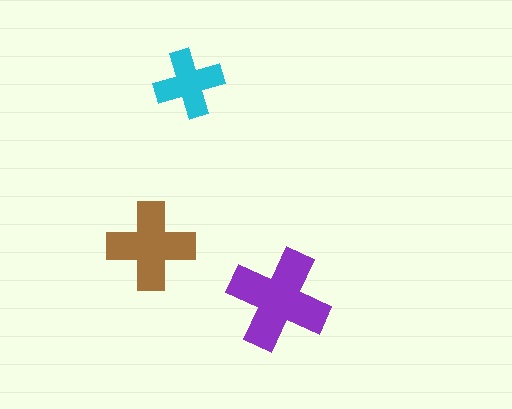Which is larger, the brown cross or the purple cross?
The purple one.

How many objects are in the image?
There are 3 objects in the image.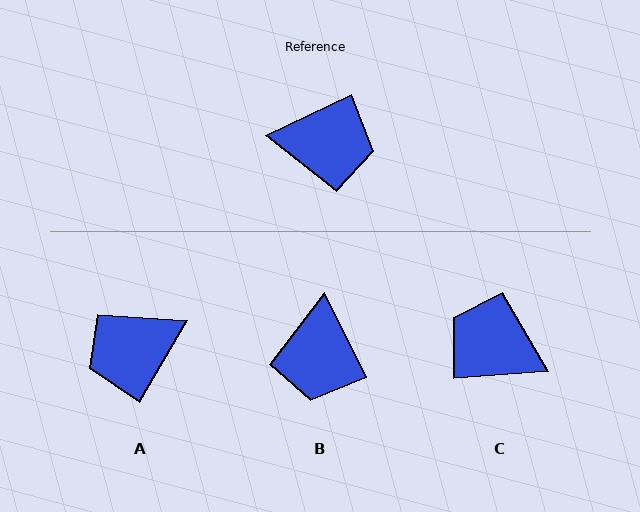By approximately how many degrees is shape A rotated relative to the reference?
Approximately 145 degrees clockwise.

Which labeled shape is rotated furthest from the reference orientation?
C, about 159 degrees away.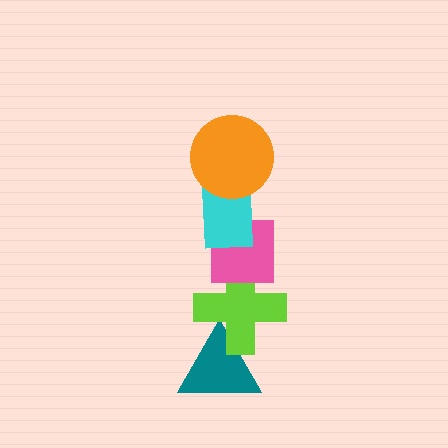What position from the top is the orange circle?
The orange circle is 1st from the top.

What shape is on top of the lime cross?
The pink square is on top of the lime cross.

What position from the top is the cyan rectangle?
The cyan rectangle is 2nd from the top.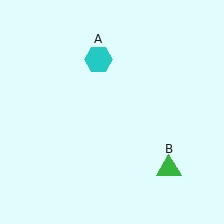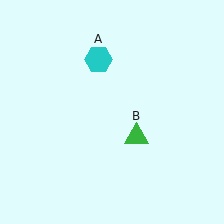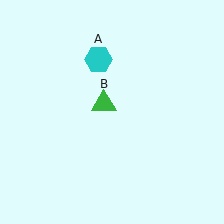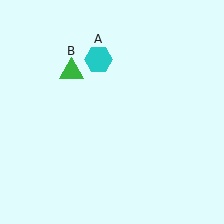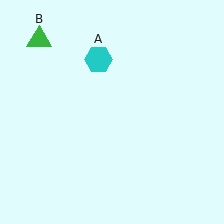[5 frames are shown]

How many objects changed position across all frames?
1 object changed position: green triangle (object B).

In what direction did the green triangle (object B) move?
The green triangle (object B) moved up and to the left.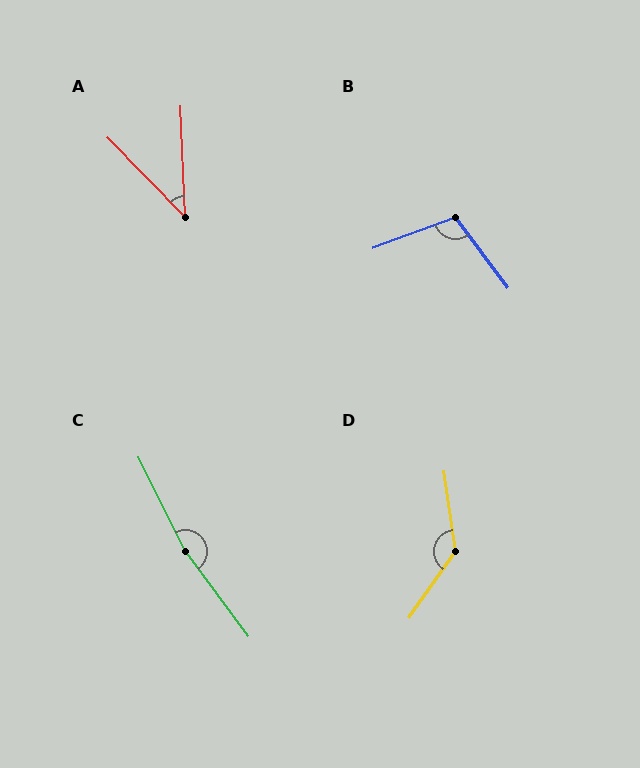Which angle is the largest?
C, at approximately 170 degrees.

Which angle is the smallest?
A, at approximately 42 degrees.